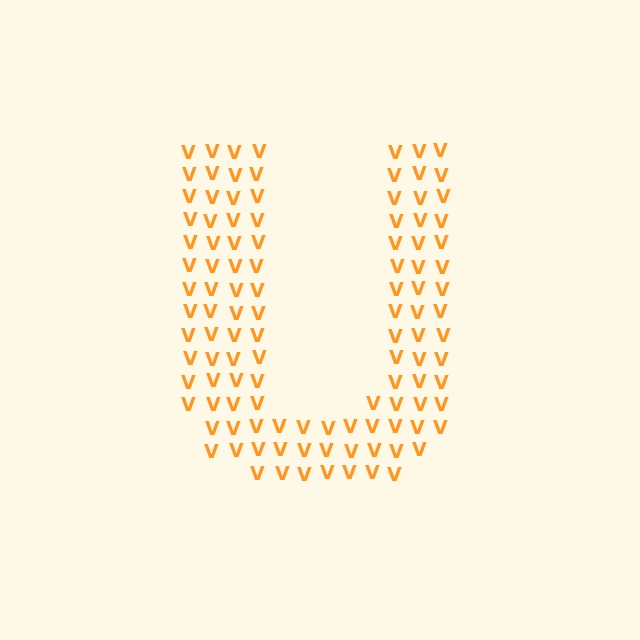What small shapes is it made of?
It is made of small letter V's.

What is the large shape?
The large shape is the letter U.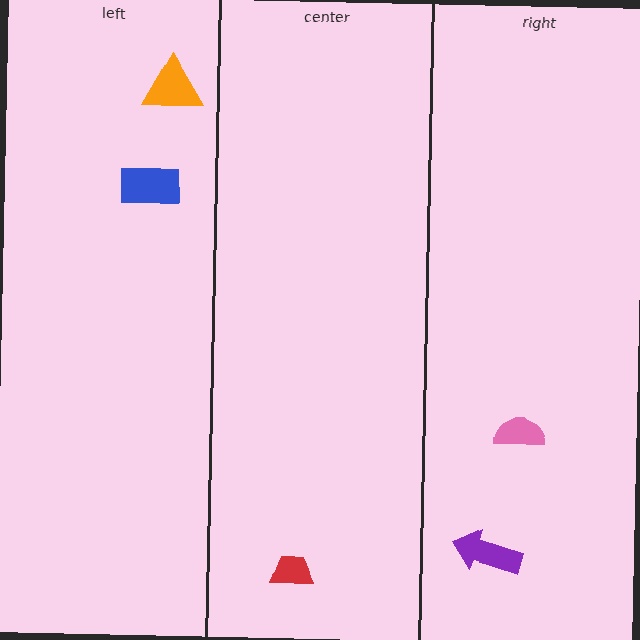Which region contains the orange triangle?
The left region.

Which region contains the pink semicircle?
The right region.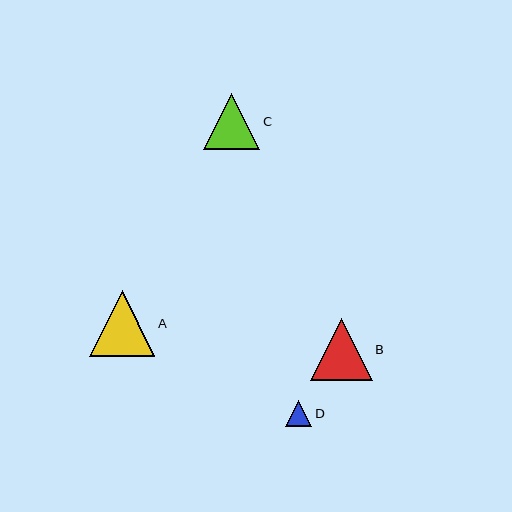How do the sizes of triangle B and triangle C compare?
Triangle B and triangle C are approximately the same size.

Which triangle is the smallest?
Triangle D is the smallest with a size of approximately 26 pixels.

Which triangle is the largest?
Triangle A is the largest with a size of approximately 65 pixels.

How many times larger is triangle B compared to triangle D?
Triangle B is approximately 2.3 times the size of triangle D.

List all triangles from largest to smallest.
From largest to smallest: A, B, C, D.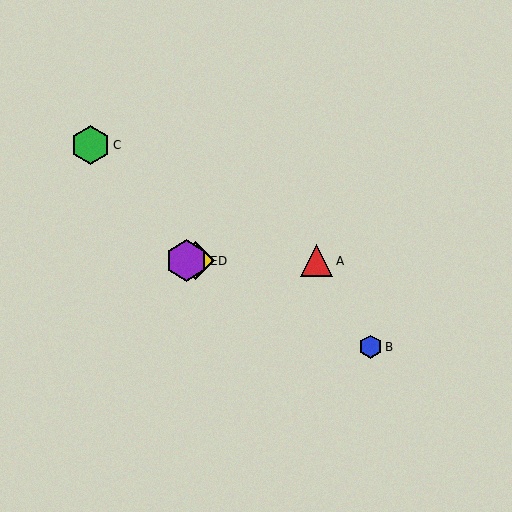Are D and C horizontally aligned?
No, D is at y≈261 and C is at y≈145.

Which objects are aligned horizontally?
Objects A, D, E are aligned horizontally.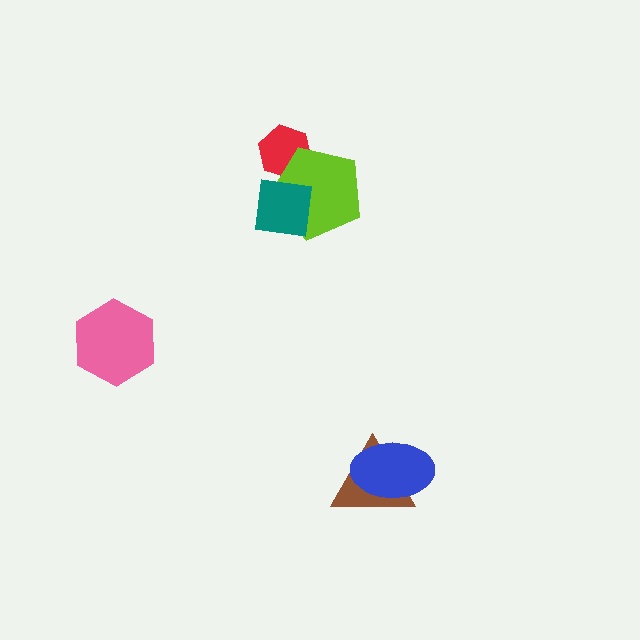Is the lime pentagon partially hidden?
Yes, it is partially covered by another shape.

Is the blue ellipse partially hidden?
No, no other shape covers it.